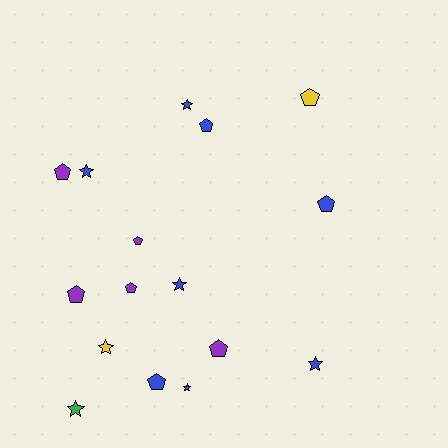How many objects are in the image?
There are 16 objects.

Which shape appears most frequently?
Pentagon, with 9 objects.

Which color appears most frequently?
Blue, with 8 objects.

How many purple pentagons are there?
There are 5 purple pentagons.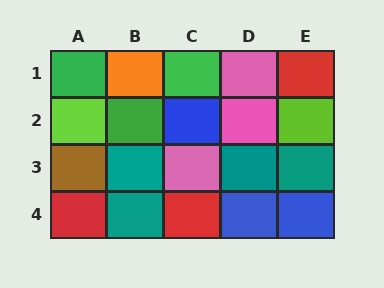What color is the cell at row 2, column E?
Lime.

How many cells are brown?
1 cell is brown.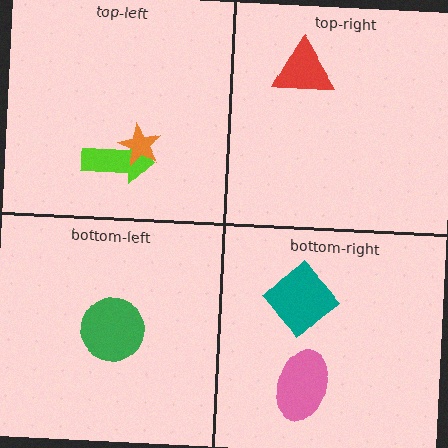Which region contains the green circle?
The bottom-left region.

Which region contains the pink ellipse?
The bottom-right region.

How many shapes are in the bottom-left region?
1.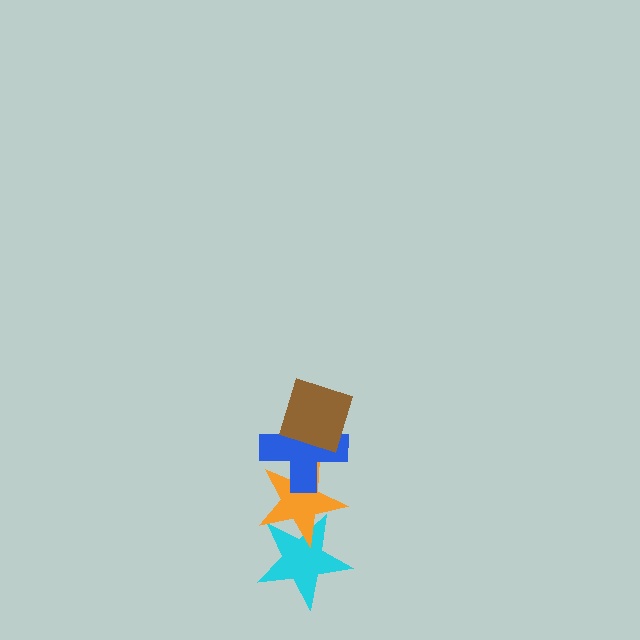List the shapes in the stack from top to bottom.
From top to bottom: the brown diamond, the blue cross, the orange star, the cyan star.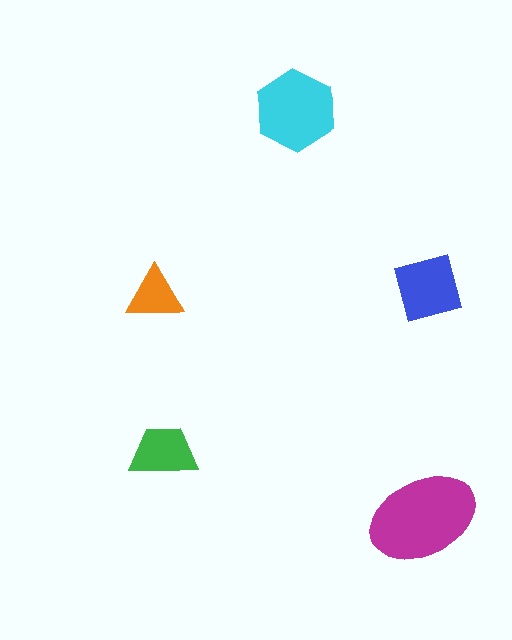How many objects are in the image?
There are 5 objects in the image.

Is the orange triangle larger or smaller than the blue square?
Smaller.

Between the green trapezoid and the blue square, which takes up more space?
The blue square.